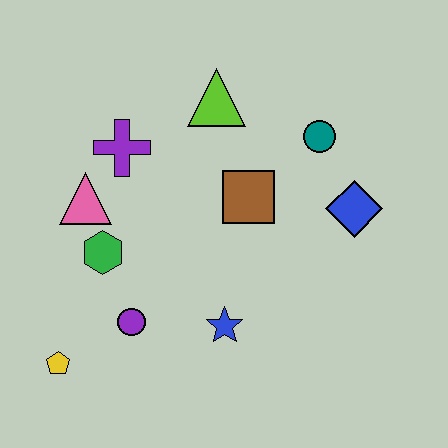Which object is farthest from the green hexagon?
The blue diamond is farthest from the green hexagon.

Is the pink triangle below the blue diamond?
No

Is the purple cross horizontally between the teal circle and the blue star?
No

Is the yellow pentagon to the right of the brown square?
No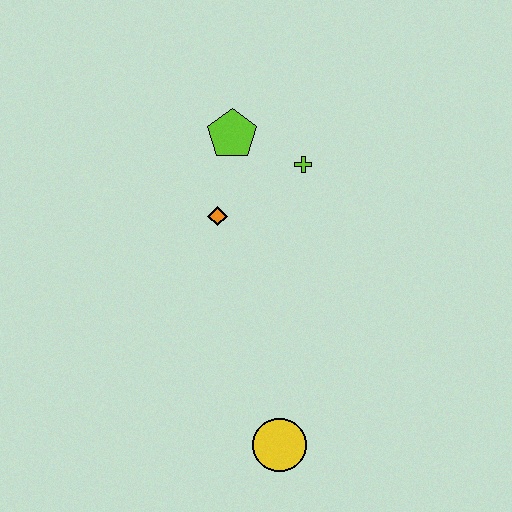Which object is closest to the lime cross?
The lime pentagon is closest to the lime cross.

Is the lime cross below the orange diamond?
No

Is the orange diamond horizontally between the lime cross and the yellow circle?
No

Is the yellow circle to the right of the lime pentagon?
Yes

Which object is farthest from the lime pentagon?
The yellow circle is farthest from the lime pentagon.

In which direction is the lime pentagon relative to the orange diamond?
The lime pentagon is above the orange diamond.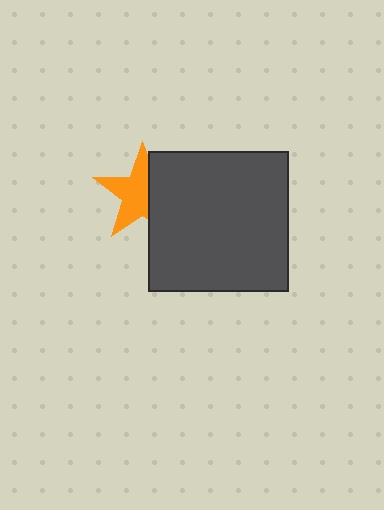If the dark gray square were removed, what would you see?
You would see the complete orange star.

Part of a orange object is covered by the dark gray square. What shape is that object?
It is a star.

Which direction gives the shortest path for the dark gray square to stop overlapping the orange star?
Moving right gives the shortest separation.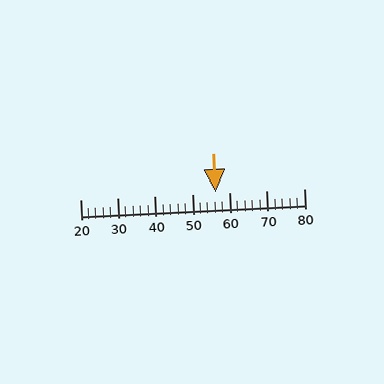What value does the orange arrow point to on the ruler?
The orange arrow points to approximately 56.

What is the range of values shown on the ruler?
The ruler shows values from 20 to 80.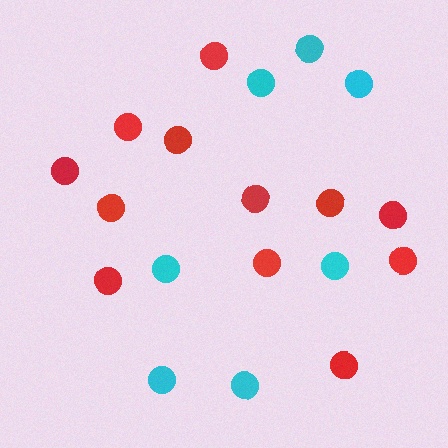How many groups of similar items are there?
There are 2 groups: one group of red circles (12) and one group of cyan circles (7).